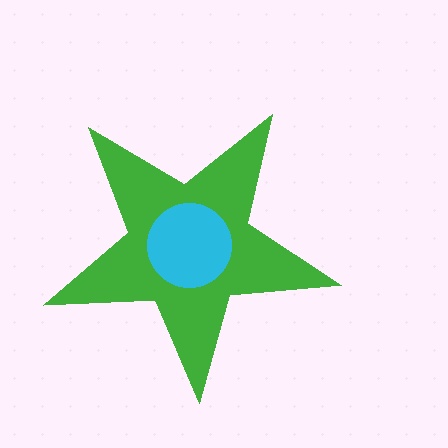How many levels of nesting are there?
2.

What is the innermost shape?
The cyan circle.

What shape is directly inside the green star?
The cyan circle.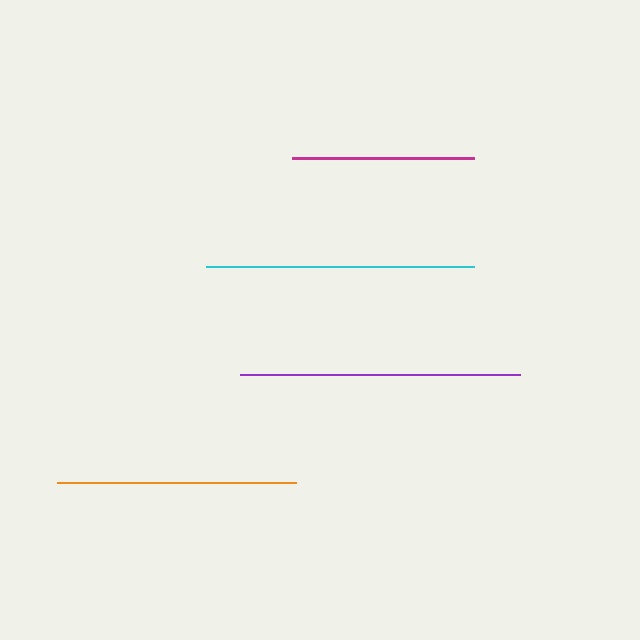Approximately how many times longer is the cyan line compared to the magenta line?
The cyan line is approximately 1.5 times the length of the magenta line.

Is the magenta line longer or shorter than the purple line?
The purple line is longer than the magenta line.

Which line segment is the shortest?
The magenta line is the shortest at approximately 182 pixels.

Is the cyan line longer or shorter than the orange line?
The cyan line is longer than the orange line.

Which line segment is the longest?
The purple line is the longest at approximately 280 pixels.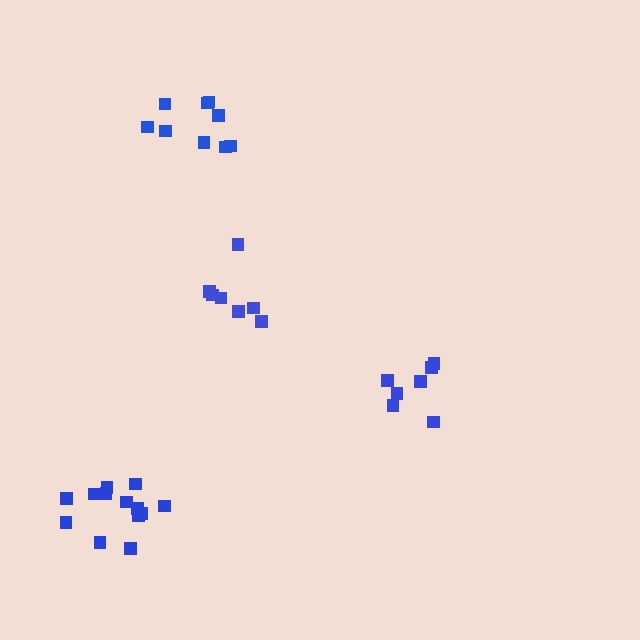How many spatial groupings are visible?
There are 4 spatial groupings.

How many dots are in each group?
Group 1: 7 dots, Group 2: 7 dots, Group 3: 13 dots, Group 4: 9 dots (36 total).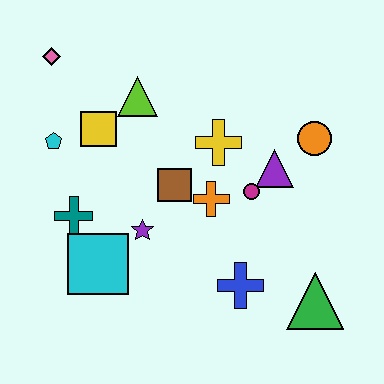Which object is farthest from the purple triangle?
The pink diamond is farthest from the purple triangle.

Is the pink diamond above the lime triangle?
Yes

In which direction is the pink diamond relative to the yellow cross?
The pink diamond is to the left of the yellow cross.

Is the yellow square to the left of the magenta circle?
Yes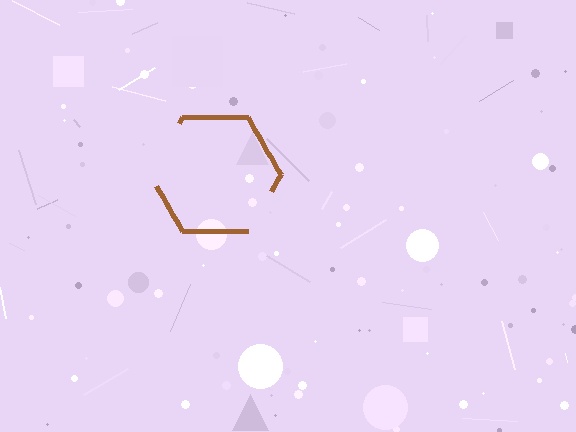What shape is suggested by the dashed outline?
The dashed outline suggests a hexagon.